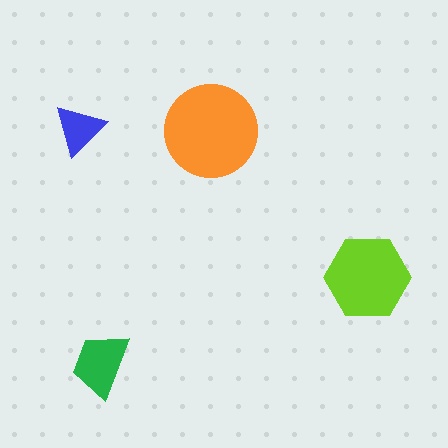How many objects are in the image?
There are 4 objects in the image.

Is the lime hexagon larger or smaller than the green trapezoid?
Larger.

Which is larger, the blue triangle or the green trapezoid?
The green trapezoid.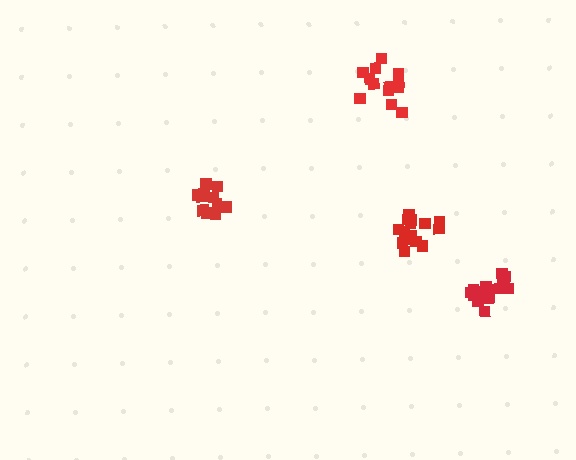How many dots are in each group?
Group 1: 16 dots, Group 2: 15 dots, Group 3: 11 dots, Group 4: 17 dots (59 total).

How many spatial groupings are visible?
There are 4 spatial groupings.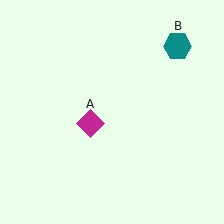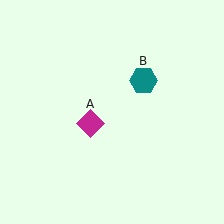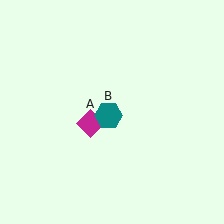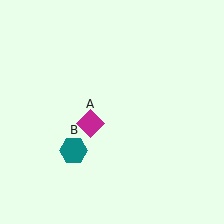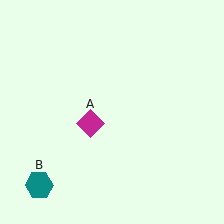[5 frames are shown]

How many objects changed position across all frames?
1 object changed position: teal hexagon (object B).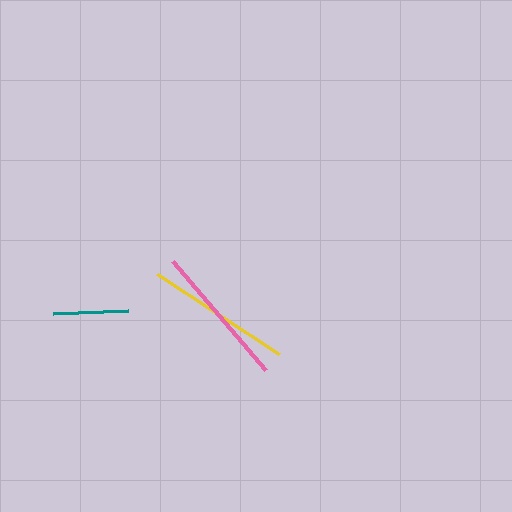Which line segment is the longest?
The yellow line is the longest at approximately 146 pixels.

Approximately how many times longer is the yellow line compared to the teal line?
The yellow line is approximately 2.0 times the length of the teal line.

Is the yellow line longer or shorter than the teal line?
The yellow line is longer than the teal line.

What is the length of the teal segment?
The teal segment is approximately 75 pixels long.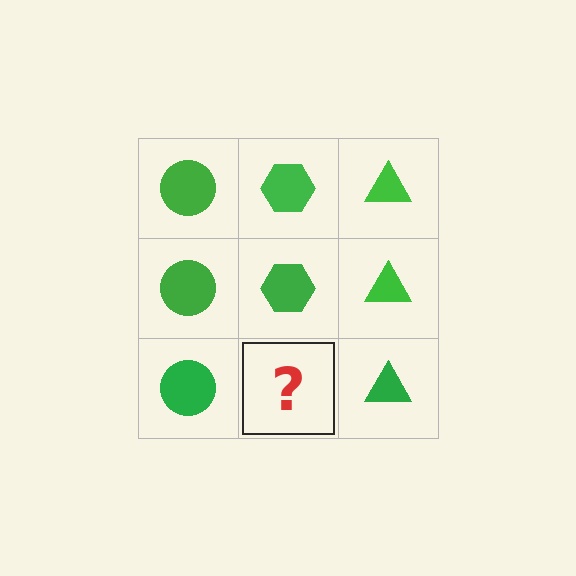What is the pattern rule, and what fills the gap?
The rule is that each column has a consistent shape. The gap should be filled with a green hexagon.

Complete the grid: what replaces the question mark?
The question mark should be replaced with a green hexagon.